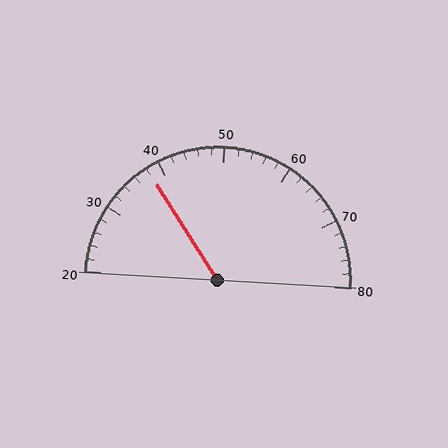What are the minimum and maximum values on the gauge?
The gauge ranges from 20 to 80.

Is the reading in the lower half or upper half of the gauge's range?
The reading is in the lower half of the range (20 to 80).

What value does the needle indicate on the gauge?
The needle indicates approximately 38.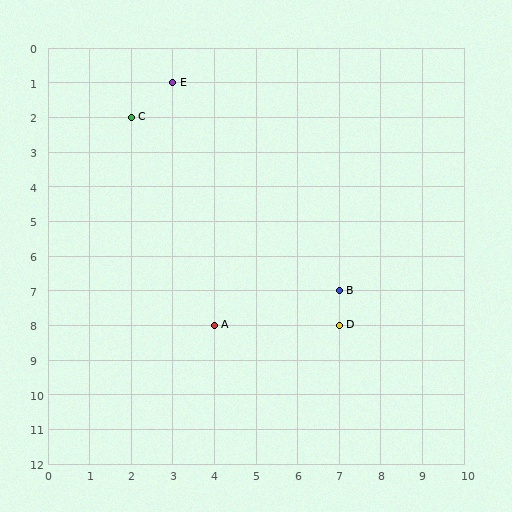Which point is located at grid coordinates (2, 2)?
Point C is at (2, 2).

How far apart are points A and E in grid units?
Points A and E are 1 column and 7 rows apart (about 7.1 grid units diagonally).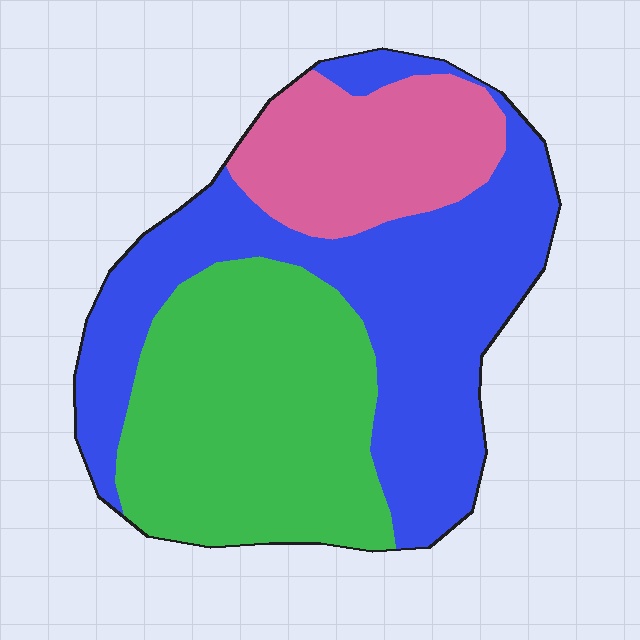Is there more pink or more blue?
Blue.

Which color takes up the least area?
Pink, at roughly 20%.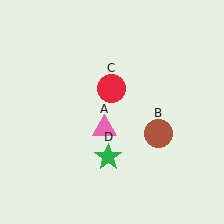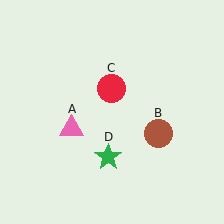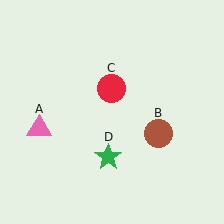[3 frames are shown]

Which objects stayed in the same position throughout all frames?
Brown circle (object B) and red circle (object C) and green star (object D) remained stationary.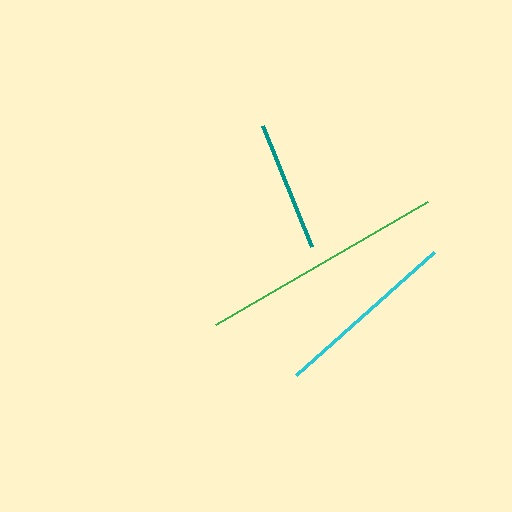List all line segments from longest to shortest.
From longest to shortest: green, cyan, teal.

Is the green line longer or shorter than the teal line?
The green line is longer than the teal line.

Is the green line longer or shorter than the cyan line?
The green line is longer than the cyan line.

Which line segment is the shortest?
The teal line is the shortest at approximately 130 pixels.